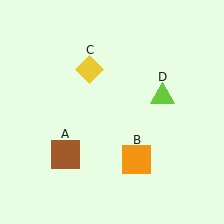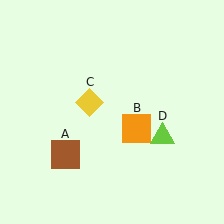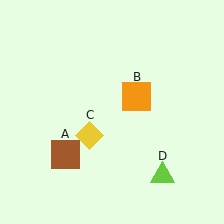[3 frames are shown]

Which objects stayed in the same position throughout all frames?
Brown square (object A) remained stationary.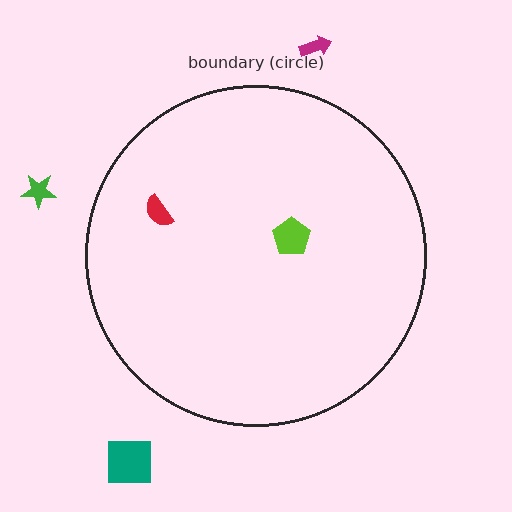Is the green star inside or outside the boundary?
Outside.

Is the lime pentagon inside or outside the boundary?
Inside.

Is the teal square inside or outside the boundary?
Outside.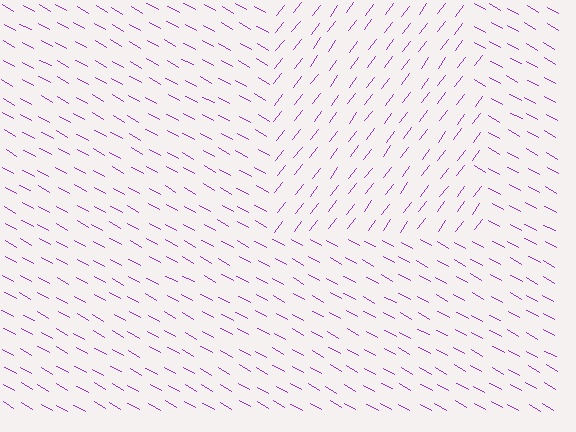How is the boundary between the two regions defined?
The boundary is defined purely by a change in line orientation (approximately 82 degrees difference). All lines are the same color and thickness.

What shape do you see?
I see a rectangle.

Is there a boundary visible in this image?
Yes, there is a texture boundary formed by a change in line orientation.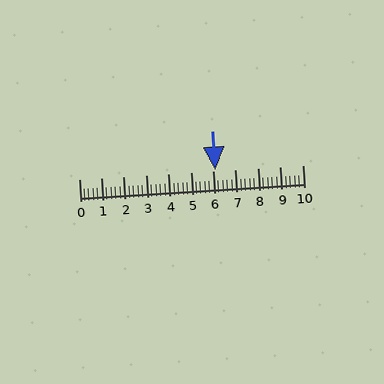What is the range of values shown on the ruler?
The ruler shows values from 0 to 10.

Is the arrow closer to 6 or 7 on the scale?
The arrow is closer to 6.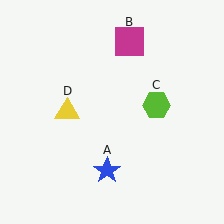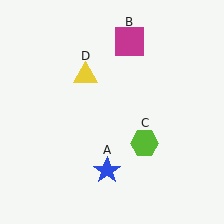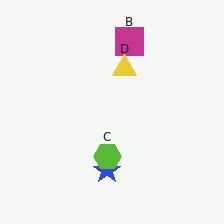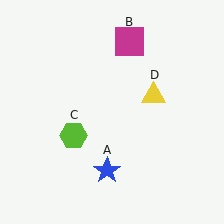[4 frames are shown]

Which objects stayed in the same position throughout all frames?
Blue star (object A) and magenta square (object B) remained stationary.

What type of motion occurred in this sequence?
The lime hexagon (object C), yellow triangle (object D) rotated clockwise around the center of the scene.